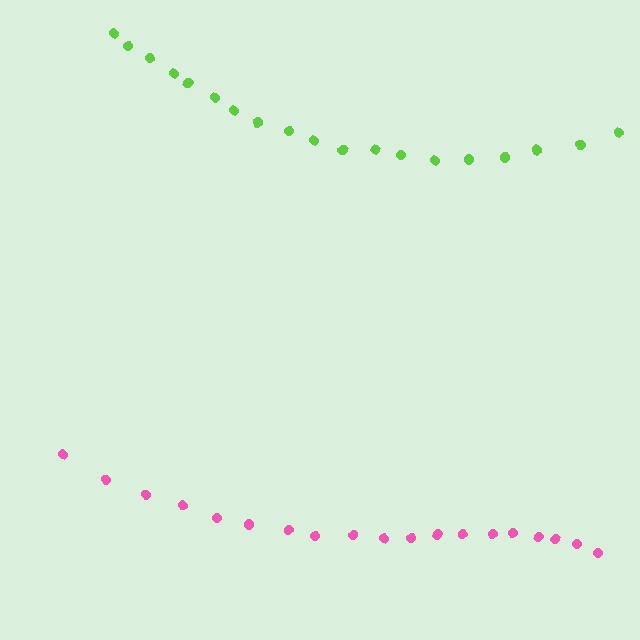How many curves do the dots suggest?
There are 2 distinct paths.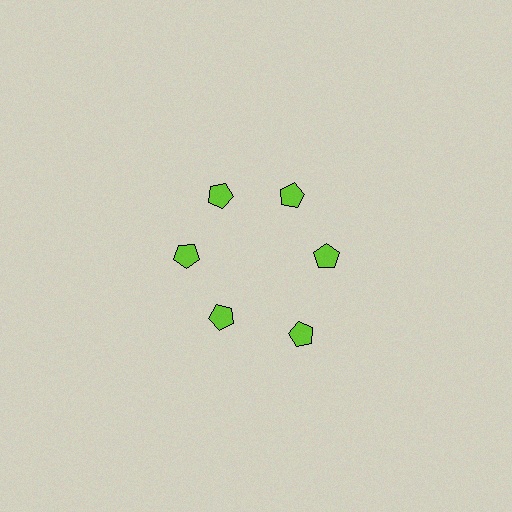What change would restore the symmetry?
The symmetry would be restored by moving it inward, back onto the ring so that all 6 pentagons sit at equal angles and equal distance from the center.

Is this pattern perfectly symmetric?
No. The 6 lime pentagons are arranged in a ring, but one element near the 5 o'clock position is pushed outward from the center, breaking the 6-fold rotational symmetry.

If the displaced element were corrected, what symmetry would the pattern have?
It would have 6-fold rotational symmetry — the pattern would map onto itself every 60 degrees.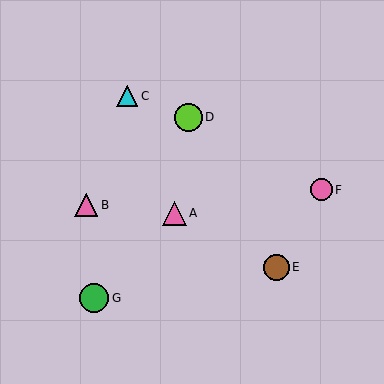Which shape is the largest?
The green circle (labeled G) is the largest.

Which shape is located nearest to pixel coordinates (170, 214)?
The pink triangle (labeled A) at (174, 213) is nearest to that location.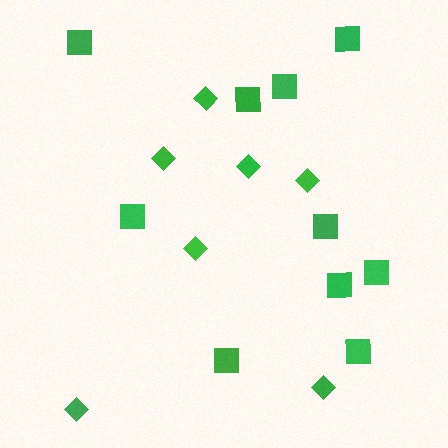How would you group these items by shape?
There are 2 groups: one group of squares (10) and one group of diamonds (7).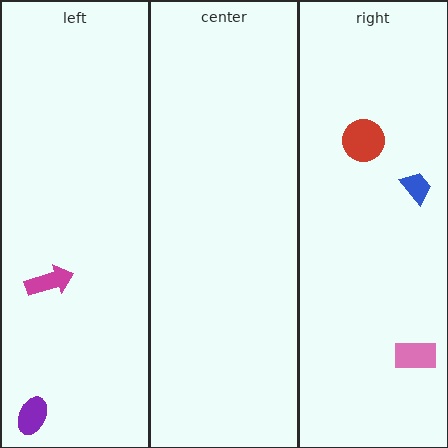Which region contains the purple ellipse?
The left region.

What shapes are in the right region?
The blue trapezoid, the pink rectangle, the red circle.